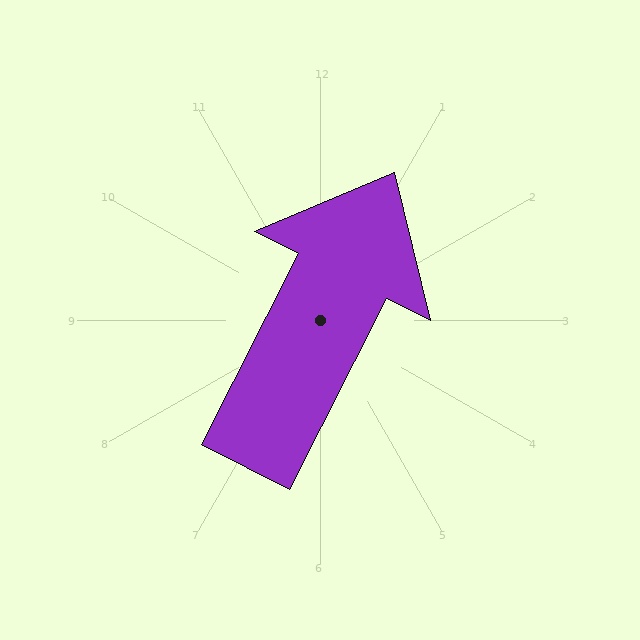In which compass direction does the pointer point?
Northeast.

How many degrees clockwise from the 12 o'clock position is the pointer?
Approximately 27 degrees.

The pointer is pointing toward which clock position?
Roughly 1 o'clock.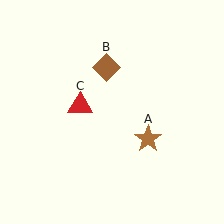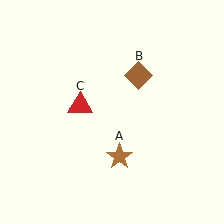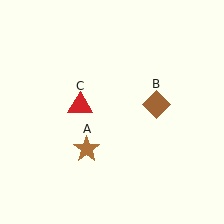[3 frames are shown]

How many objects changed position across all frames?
2 objects changed position: brown star (object A), brown diamond (object B).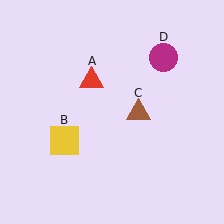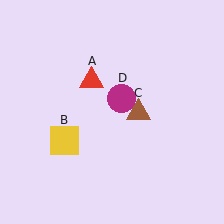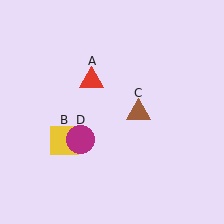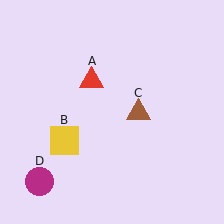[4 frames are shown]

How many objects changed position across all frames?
1 object changed position: magenta circle (object D).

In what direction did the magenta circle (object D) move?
The magenta circle (object D) moved down and to the left.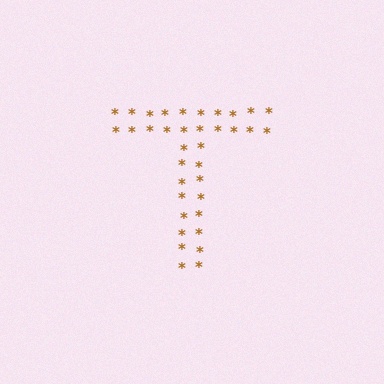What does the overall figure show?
The overall figure shows the letter T.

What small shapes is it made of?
It is made of small asterisks.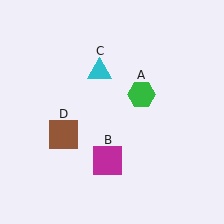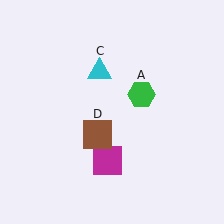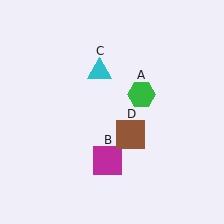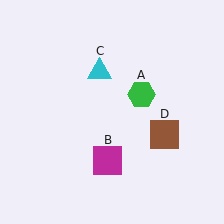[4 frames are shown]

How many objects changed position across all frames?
1 object changed position: brown square (object D).